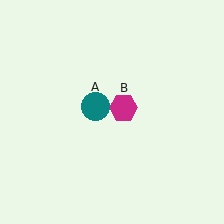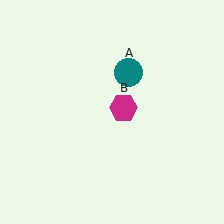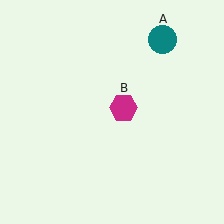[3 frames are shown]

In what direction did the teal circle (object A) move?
The teal circle (object A) moved up and to the right.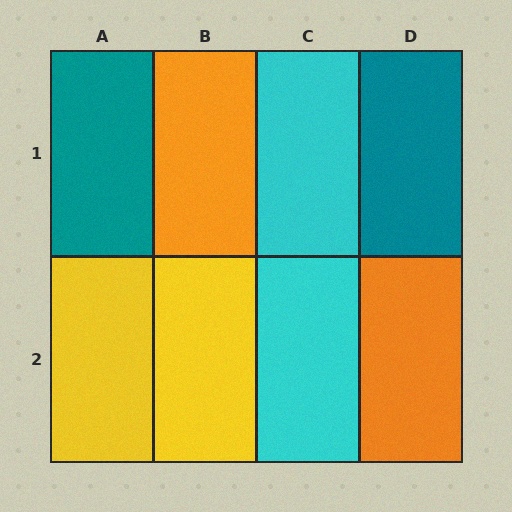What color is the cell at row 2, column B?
Yellow.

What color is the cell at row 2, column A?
Yellow.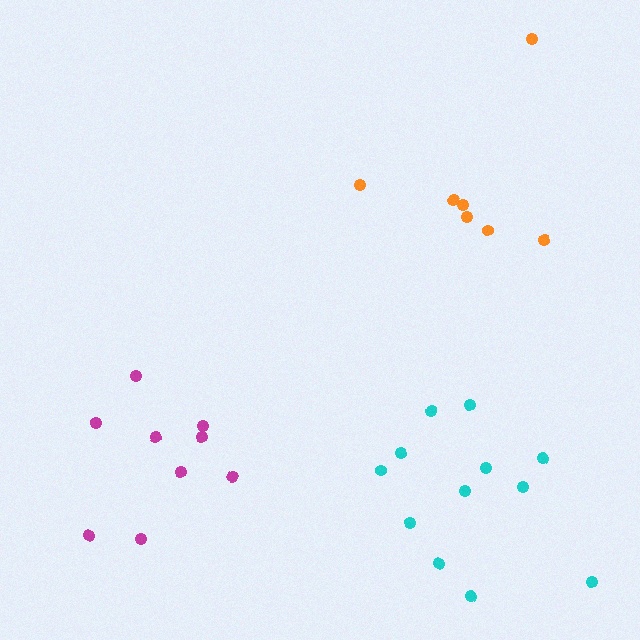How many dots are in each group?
Group 1: 12 dots, Group 2: 7 dots, Group 3: 9 dots (28 total).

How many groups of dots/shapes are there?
There are 3 groups.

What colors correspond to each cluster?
The clusters are colored: cyan, orange, magenta.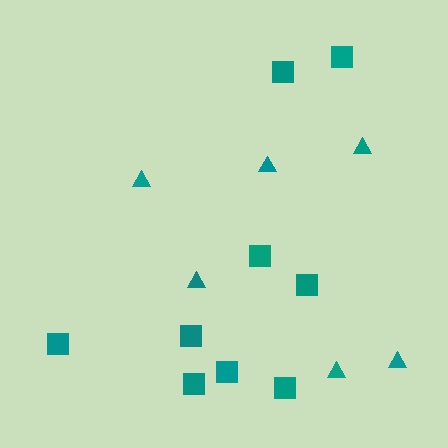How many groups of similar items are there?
There are 2 groups: one group of squares (9) and one group of triangles (6).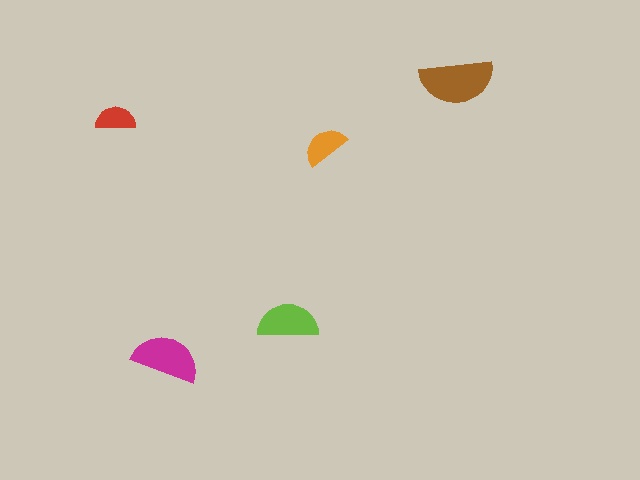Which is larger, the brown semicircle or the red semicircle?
The brown one.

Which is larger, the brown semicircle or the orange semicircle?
The brown one.